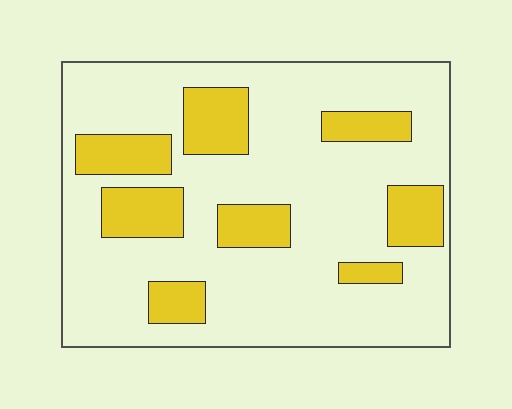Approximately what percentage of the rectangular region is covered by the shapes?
Approximately 25%.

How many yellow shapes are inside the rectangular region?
8.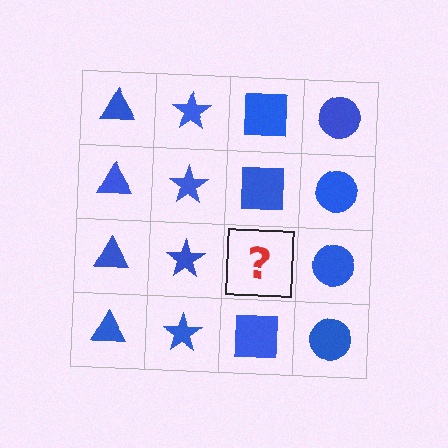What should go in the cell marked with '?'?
The missing cell should contain a blue square.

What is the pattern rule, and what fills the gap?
The rule is that each column has a consistent shape. The gap should be filled with a blue square.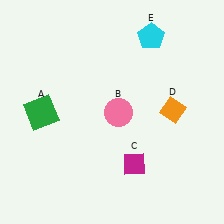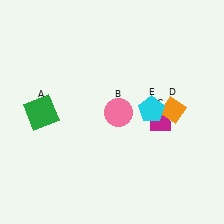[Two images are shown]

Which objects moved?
The objects that moved are: the magenta diamond (C), the cyan pentagon (E).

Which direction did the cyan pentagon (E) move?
The cyan pentagon (E) moved down.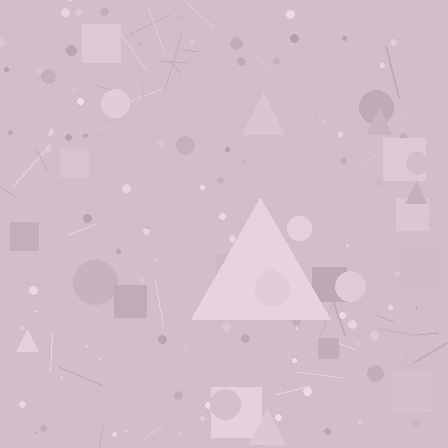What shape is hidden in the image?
A triangle is hidden in the image.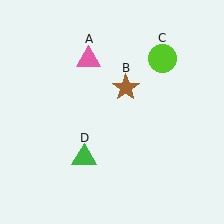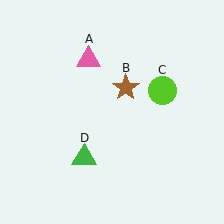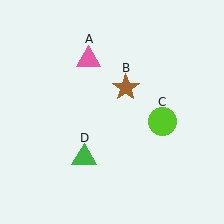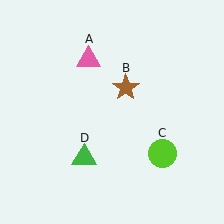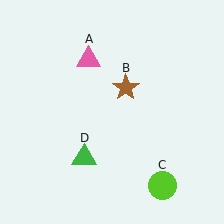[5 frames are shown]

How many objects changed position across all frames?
1 object changed position: lime circle (object C).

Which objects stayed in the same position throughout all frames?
Pink triangle (object A) and brown star (object B) and green triangle (object D) remained stationary.